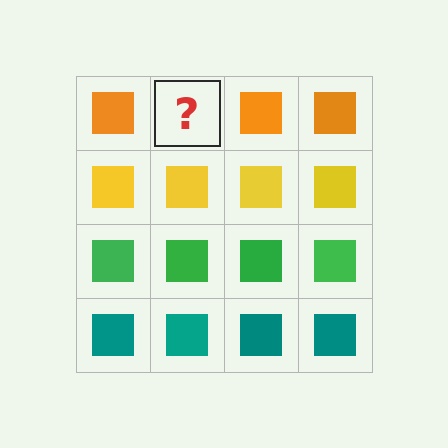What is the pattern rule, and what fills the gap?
The rule is that each row has a consistent color. The gap should be filled with an orange square.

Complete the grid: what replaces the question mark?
The question mark should be replaced with an orange square.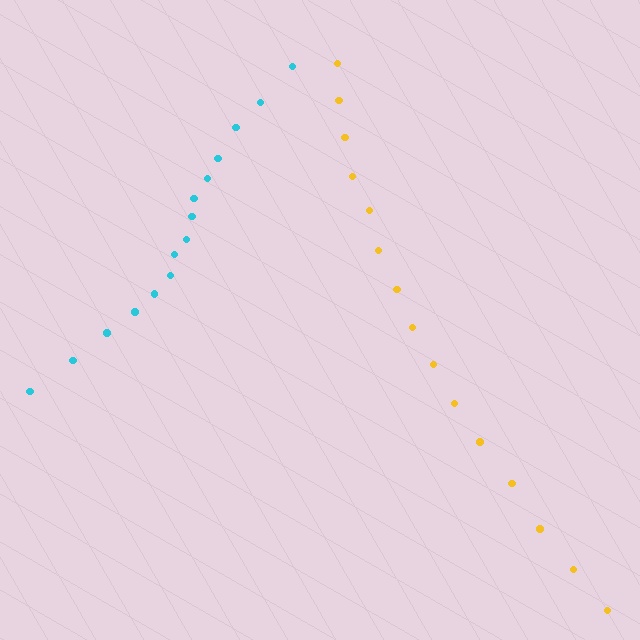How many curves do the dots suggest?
There are 2 distinct paths.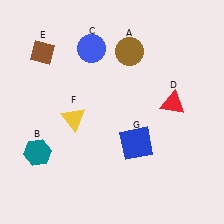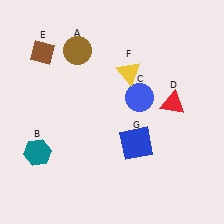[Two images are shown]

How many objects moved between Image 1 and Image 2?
3 objects moved between the two images.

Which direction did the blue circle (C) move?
The blue circle (C) moved down.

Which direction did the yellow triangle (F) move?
The yellow triangle (F) moved right.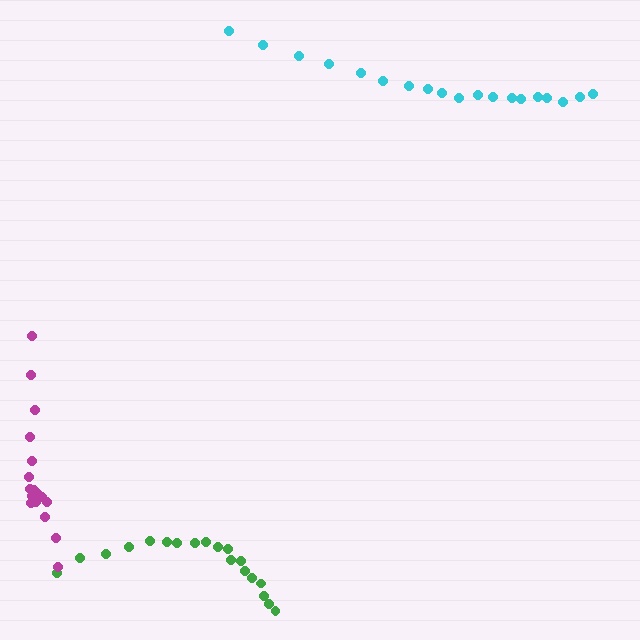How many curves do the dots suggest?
There are 3 distinct paths.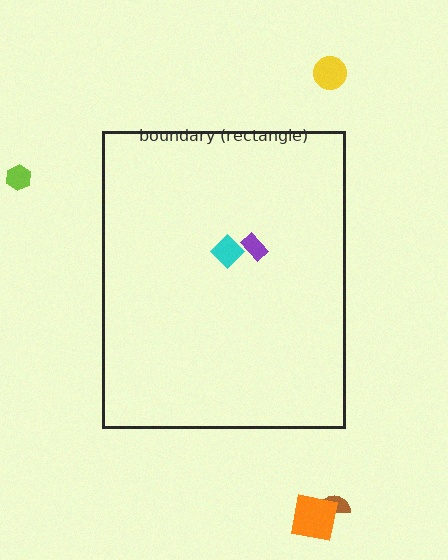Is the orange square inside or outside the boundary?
Outside.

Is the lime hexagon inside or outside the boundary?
Outside.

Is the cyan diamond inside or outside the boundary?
Inside.